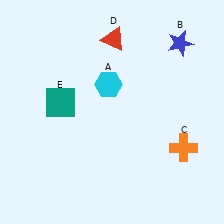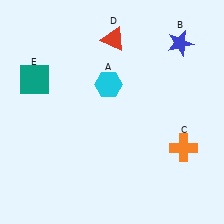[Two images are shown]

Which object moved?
The teal square (E) moved left.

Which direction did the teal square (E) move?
The teal square (E) moved left.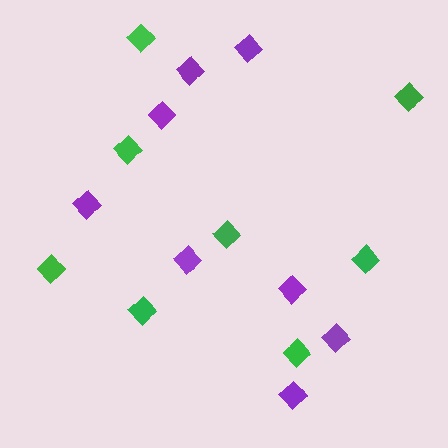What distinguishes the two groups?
There are 2 groups: one group of green diamonds (8) and one group of purple diamonds (8).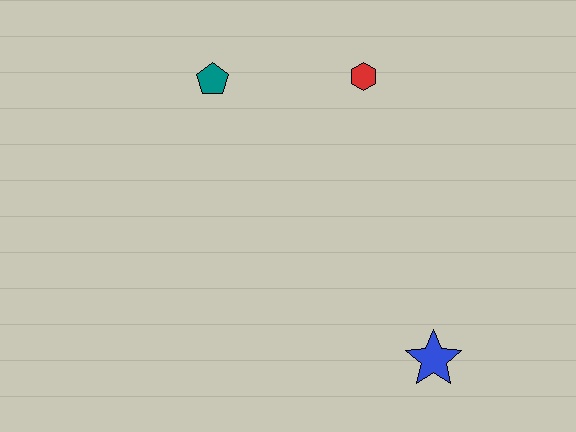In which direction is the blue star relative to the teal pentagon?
The blue star is below the teal pentagon.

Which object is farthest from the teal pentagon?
The blue star is farthest from the teal pentagon.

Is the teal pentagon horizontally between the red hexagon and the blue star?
No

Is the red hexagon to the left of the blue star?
Yes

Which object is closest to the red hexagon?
The teal pentagon is closest to the red hexagon.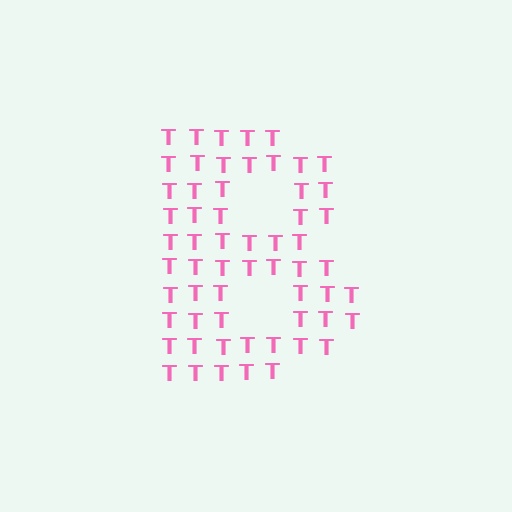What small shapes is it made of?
It is made of small letter T's.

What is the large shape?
The large shape is the letter B.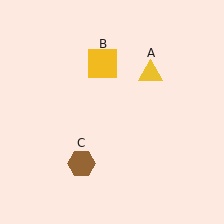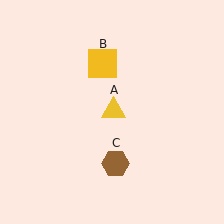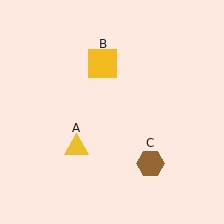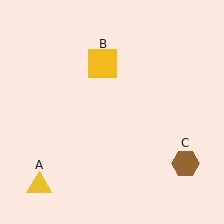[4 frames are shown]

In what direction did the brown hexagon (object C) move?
The brown hexagon (object C) moved right.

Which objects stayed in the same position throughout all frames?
Yellow square (object B) remained stationary.